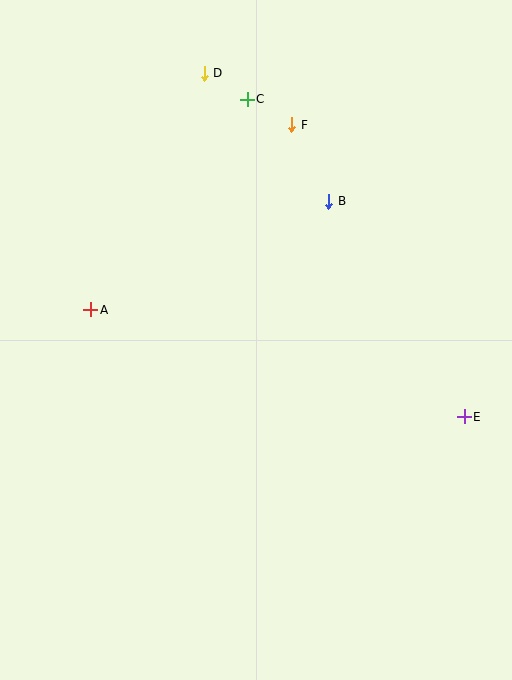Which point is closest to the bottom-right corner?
Point E is closest to the bottom-right corner.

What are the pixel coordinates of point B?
Point B is at (329, 201).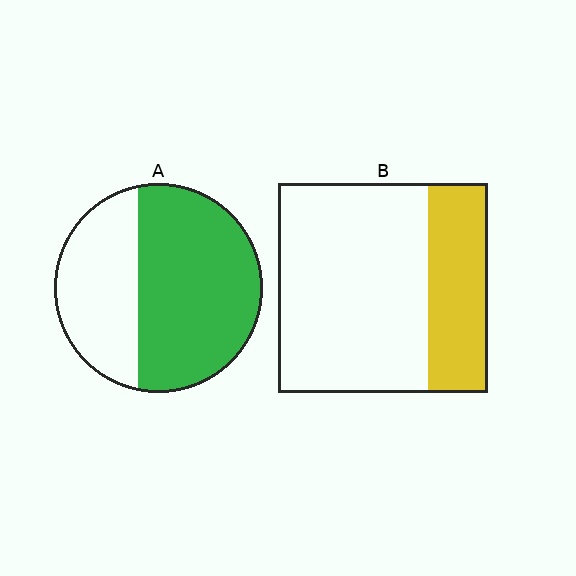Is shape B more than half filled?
No.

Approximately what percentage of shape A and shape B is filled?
A is approximately 60% and B is approximately 30%.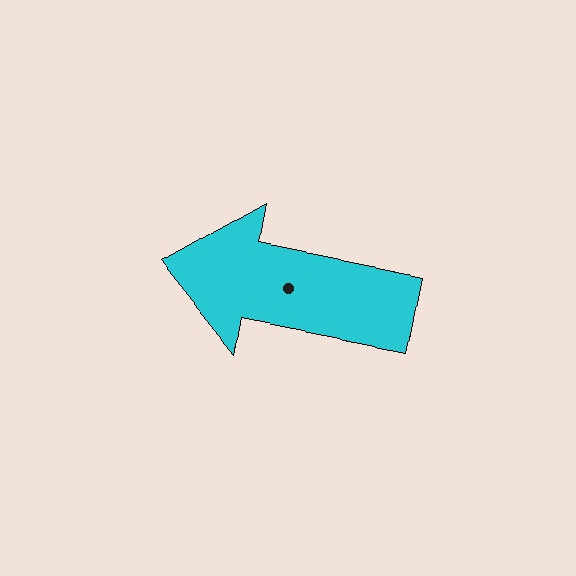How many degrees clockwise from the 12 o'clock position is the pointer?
Approximately 281 degrees.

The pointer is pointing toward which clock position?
Roughly 9 o'clock.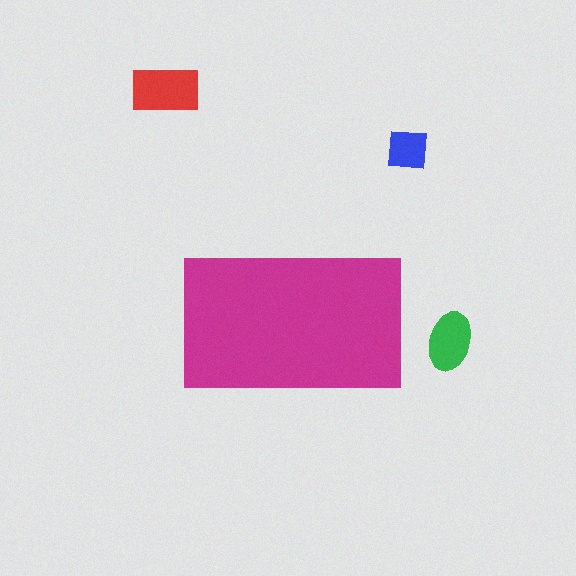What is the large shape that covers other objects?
A magenta rectangle.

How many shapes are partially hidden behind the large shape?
0 shapes are partially hidden.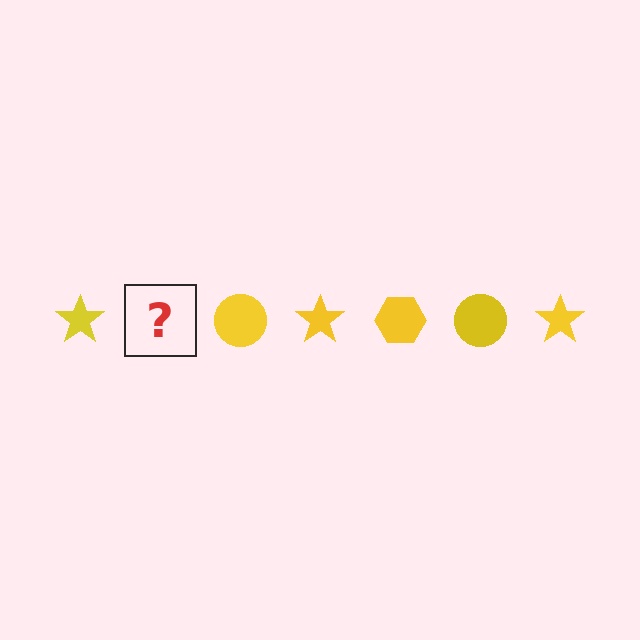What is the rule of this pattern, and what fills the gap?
The rule is that the pattern cycles through star, hexagon, circle shapes in yellow. The gap should be filled with a yellow hexagon.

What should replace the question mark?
The question mark should be replaced with a yellow hexagon.